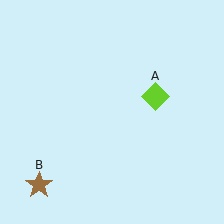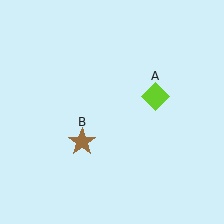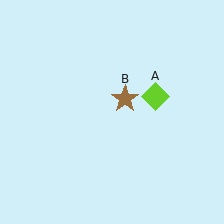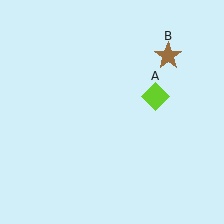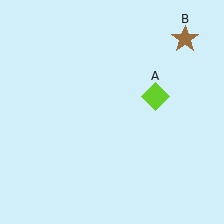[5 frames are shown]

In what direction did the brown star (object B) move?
The brown star (object B) moved up and to the right.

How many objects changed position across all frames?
1 object changed position: brown star (object B).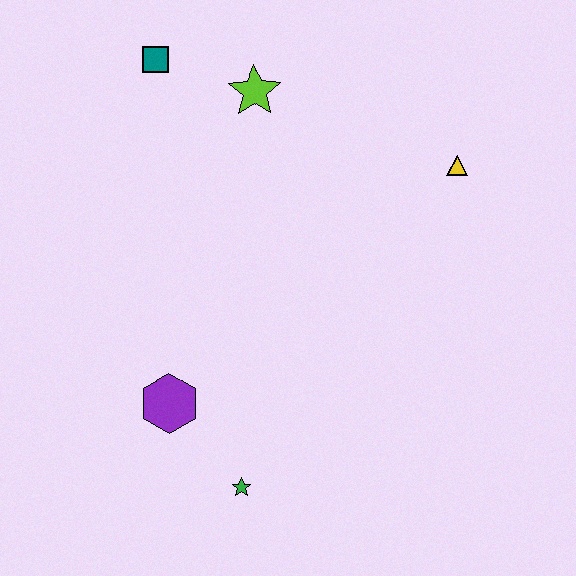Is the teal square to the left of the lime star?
Yes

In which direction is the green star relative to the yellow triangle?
The green star is below the yellow triangle.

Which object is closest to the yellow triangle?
The lime star is closest to the yellow triangle.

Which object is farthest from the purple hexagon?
The yellow triangle is farthest from the purple hexagon.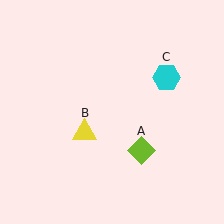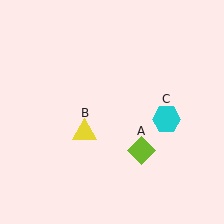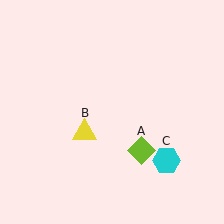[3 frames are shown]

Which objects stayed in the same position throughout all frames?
Lime diamond (object A) and yellow triangle (object B) remained stationary.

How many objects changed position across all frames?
1 object changed position: cyan hexagon (object C).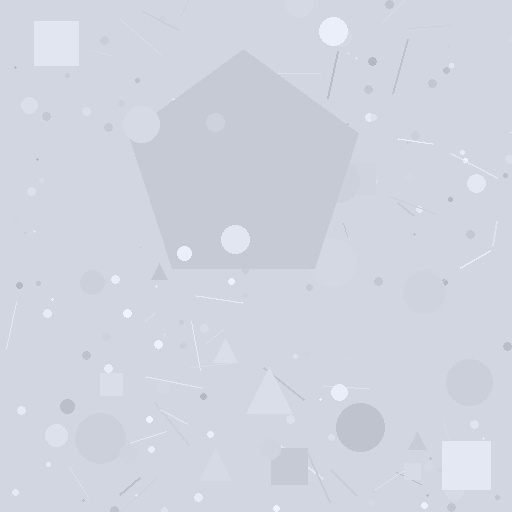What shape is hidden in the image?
A pentagon is hidden in the image.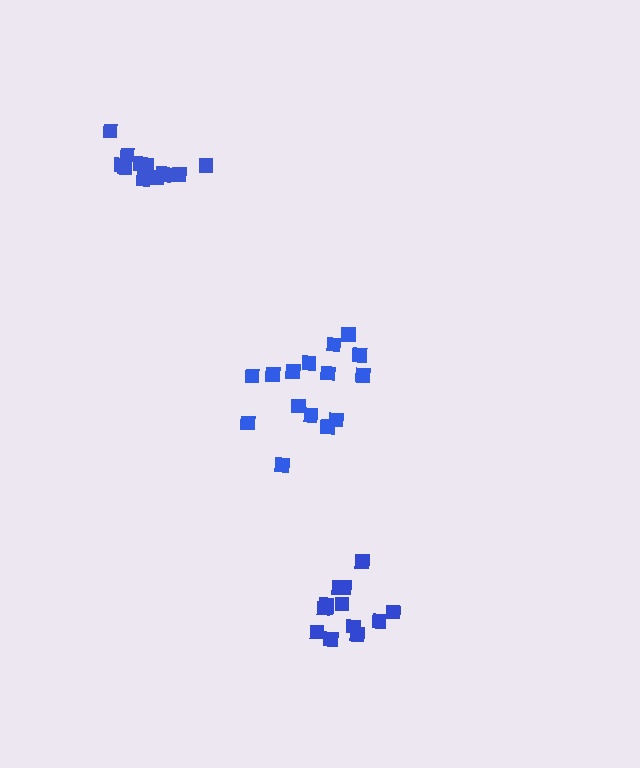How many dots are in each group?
Group 1: 15 dots, Group 2: 13 dots, Group 3: 12 dots (40 total).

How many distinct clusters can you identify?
There are 3 distinct clusters.